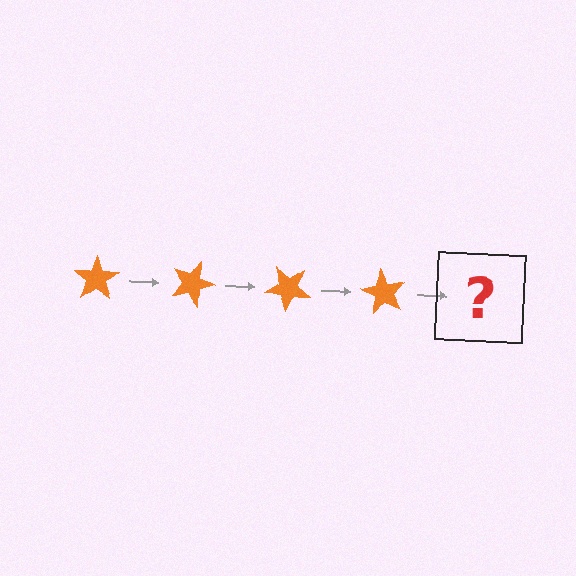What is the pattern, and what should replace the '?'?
The pattern is that the star rotates 20 degrees each step. The '?' should be an orange star rotated 80 degrees.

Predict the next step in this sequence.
The next step is an orange star rotated 80 degrees.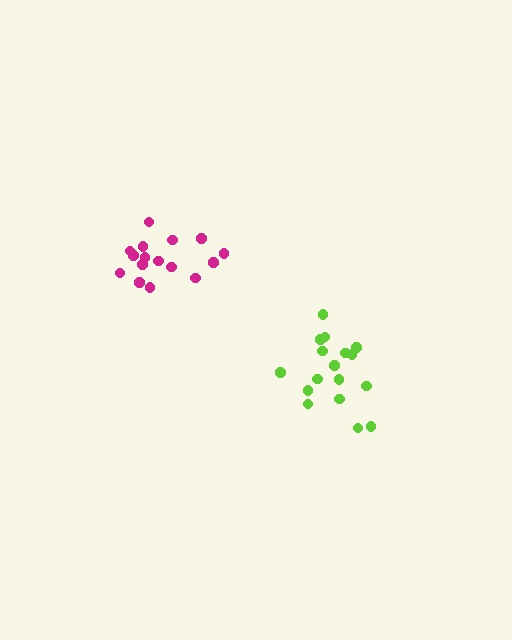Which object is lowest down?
The lime cluster is bottommost.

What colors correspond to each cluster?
The clusters are colored: magenta, lime.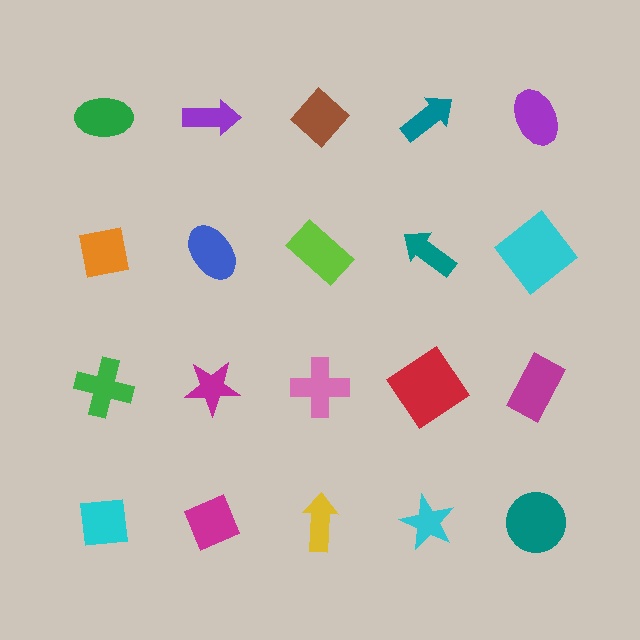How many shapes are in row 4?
5 shapes.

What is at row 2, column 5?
A cyan diamond.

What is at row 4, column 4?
A cyan star.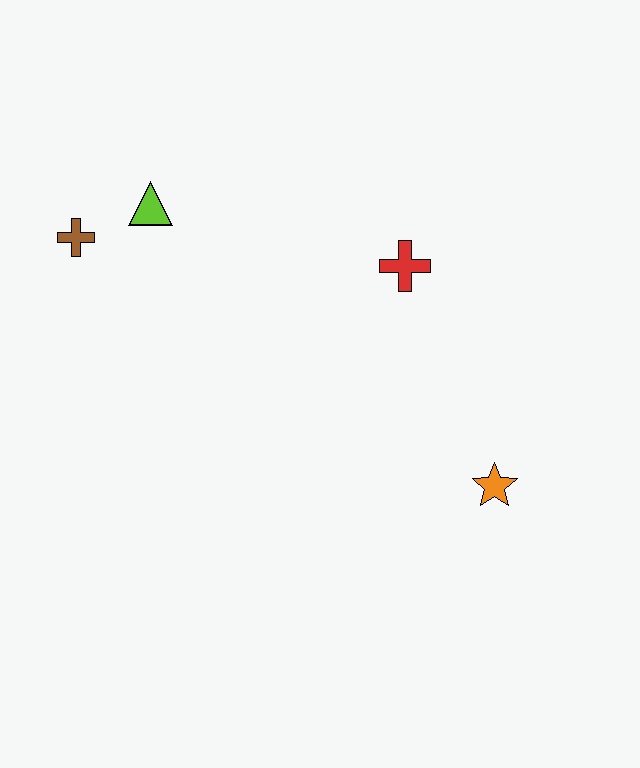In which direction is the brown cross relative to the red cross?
The brown cross is to the left of the red cross.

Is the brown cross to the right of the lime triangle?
No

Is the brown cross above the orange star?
Yes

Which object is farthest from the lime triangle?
The orange star is farthest from the lime triangle.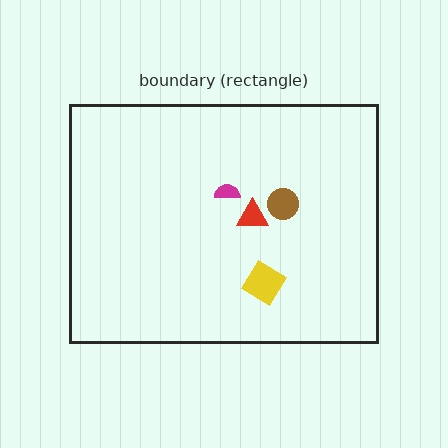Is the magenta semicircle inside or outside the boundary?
Inside.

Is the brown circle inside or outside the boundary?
Inside.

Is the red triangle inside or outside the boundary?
Inside.